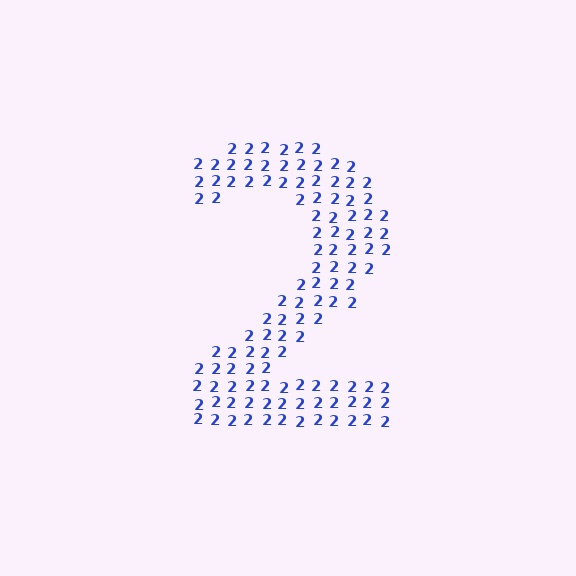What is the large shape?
The large shape is the digit 2.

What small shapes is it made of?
It is made of small digit 2's.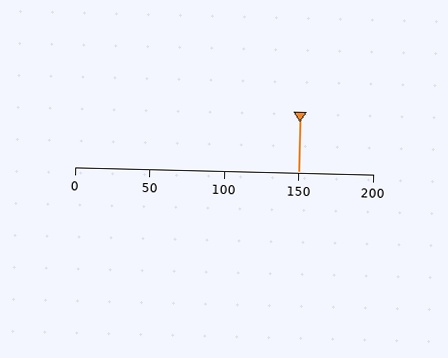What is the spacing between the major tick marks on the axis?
The major ticks are spaced 50 apart.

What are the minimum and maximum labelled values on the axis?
The axis runs from 0 to 200.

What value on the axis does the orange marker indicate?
The marker indicates approximately 150.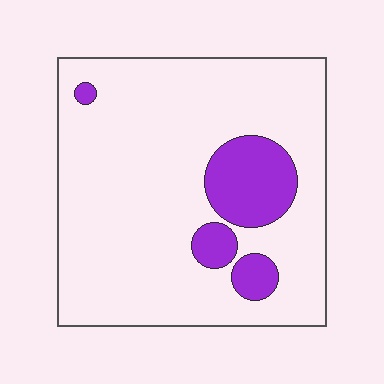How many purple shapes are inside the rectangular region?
4.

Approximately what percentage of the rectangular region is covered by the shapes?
Approximately 15%.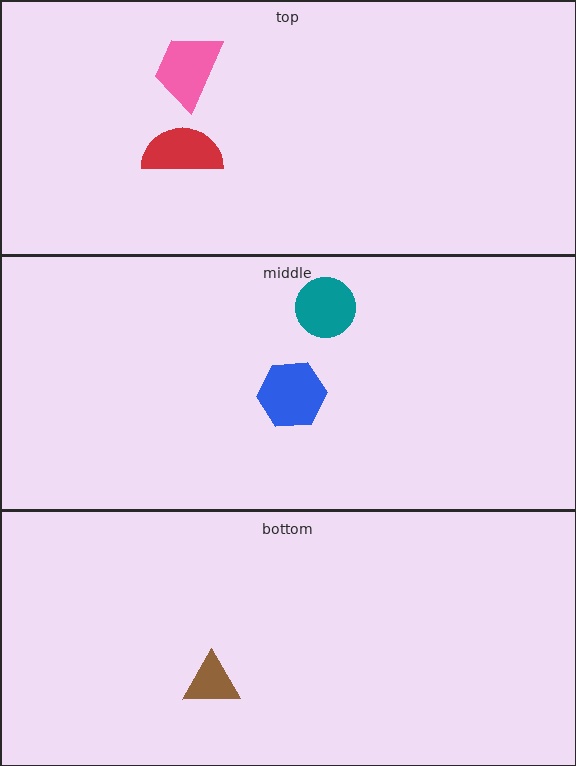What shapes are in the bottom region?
The brown triangle.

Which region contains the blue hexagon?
The middle region.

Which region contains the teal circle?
The middle region.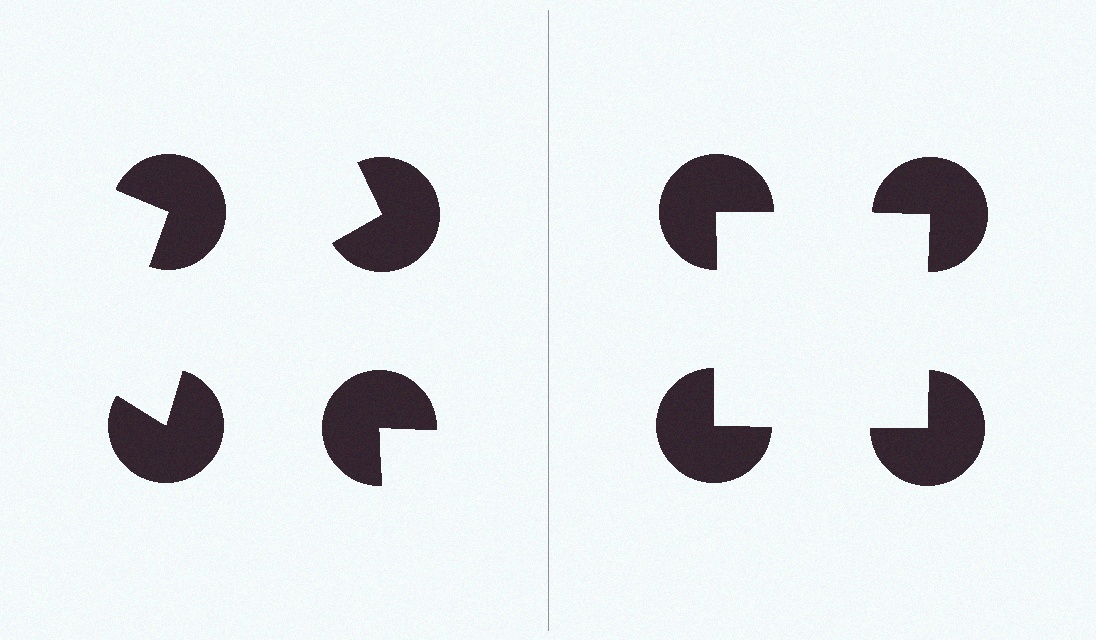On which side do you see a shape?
An illusory square appears on the right side. On the left side the wedge cuts are rotated, so no coherent shape forms.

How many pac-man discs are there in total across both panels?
8 — 4 on each side.